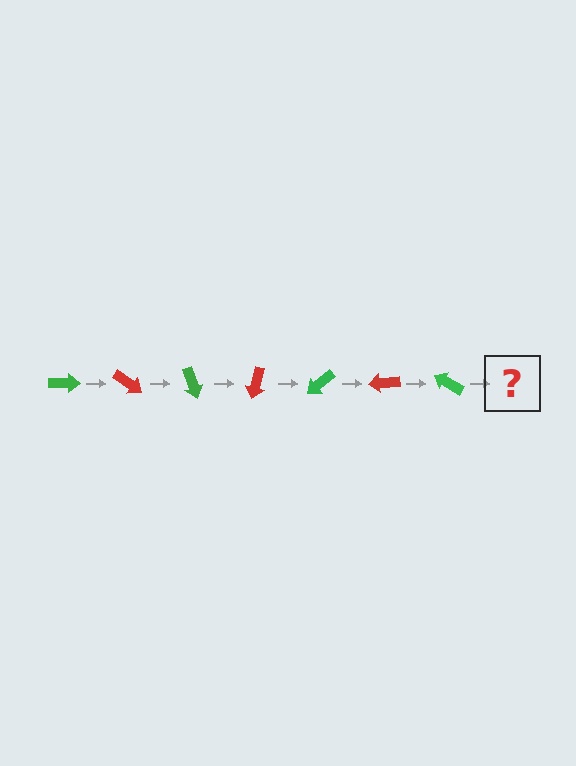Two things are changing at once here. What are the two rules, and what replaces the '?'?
The two rules are that it rotates 35 degrees each step and the color cycles through green and red. The '?' should be a red arrow, rotated 245 degrees from the start.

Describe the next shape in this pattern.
It should be a red arrow, rotated 245 degrees from the start.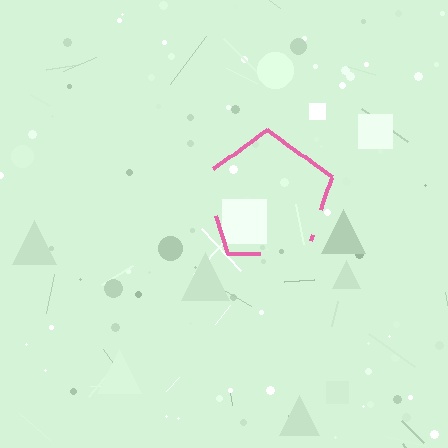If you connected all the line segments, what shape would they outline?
They would outline a pentagon.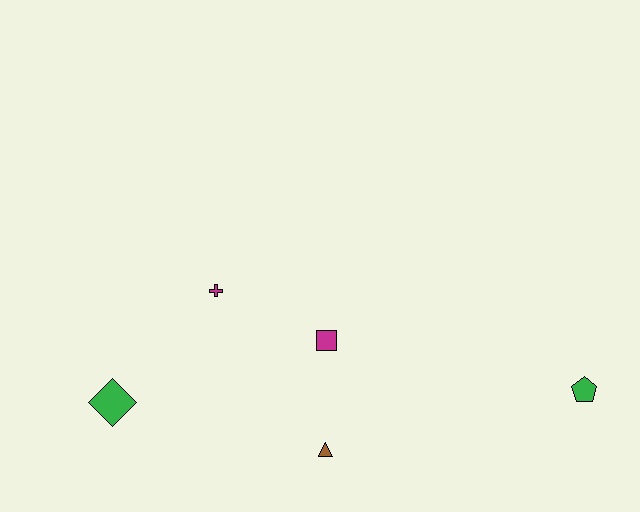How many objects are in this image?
There are 5 objects.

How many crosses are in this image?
There is 1 cross.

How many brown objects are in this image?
There is 1 brown object.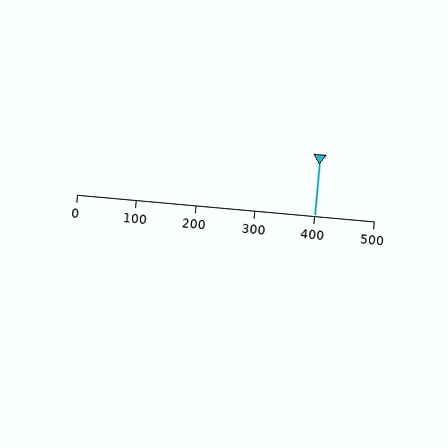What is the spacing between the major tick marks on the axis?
The major ticks are spaced 100 apart.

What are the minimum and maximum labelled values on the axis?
The axis runs from 0 to 500.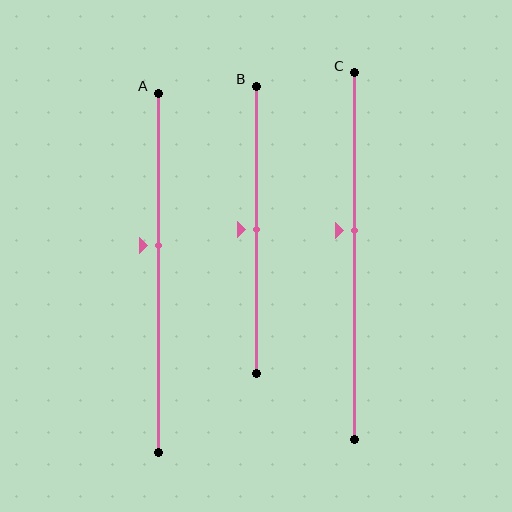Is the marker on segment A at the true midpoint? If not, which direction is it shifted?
No, the marker on segment A is shifted upward by about 8% of the segment length.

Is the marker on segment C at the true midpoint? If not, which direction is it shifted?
No, the marker on segment C is shifted upward by about 7% of the segment length.